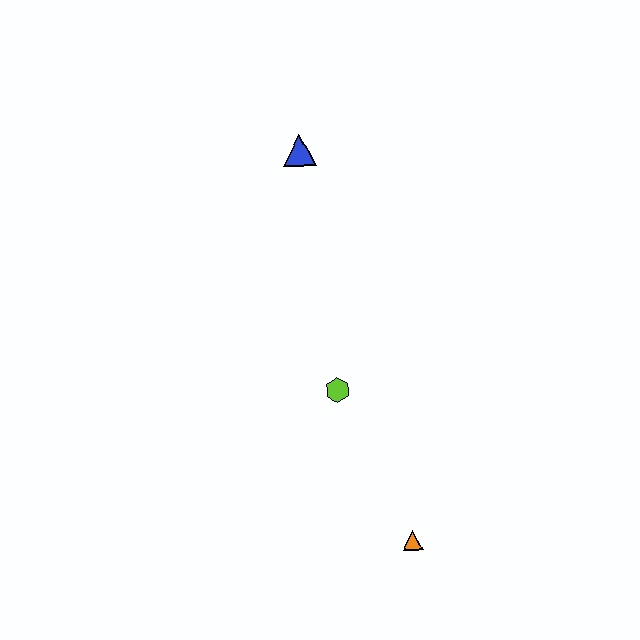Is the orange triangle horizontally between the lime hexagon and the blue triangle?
No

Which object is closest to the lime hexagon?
The orange triangle is closest to the lime hexagon.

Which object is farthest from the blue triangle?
The orange triangle is farthest from the blue triangle.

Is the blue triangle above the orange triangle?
Yes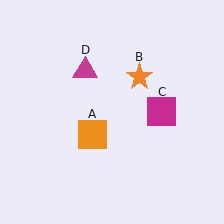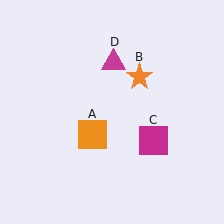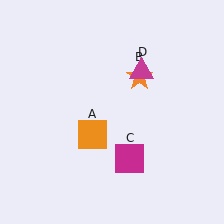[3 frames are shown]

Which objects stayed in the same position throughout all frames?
Orange square (object A) and orange star (object B) remained stationary.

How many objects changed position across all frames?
2 objects changed position: magenta square (object C), magenta triangle (object D).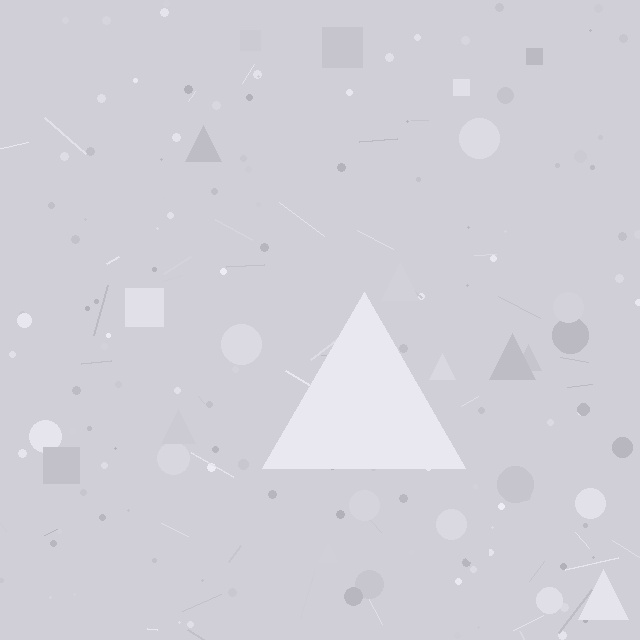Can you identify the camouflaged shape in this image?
The camouflaged shape is a triangle.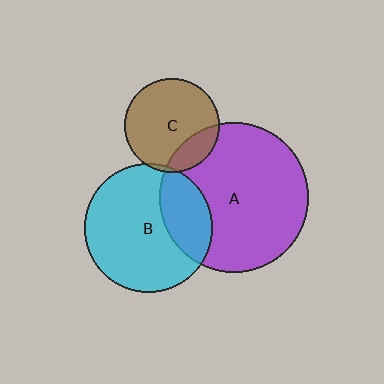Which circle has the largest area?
Circle A (purple).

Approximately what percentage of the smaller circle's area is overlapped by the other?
Approximately 25%.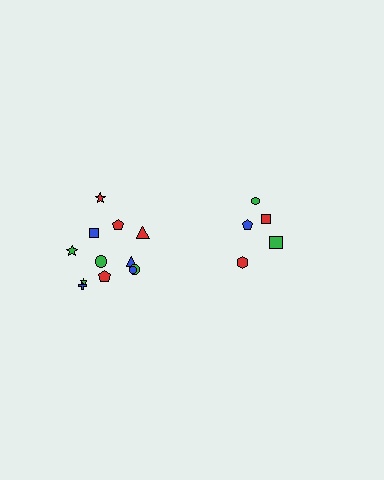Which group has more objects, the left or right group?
The left group.